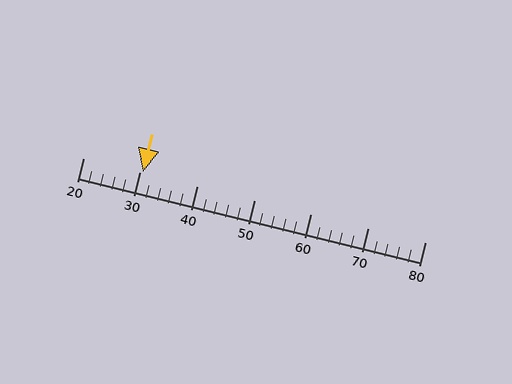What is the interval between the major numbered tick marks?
The major tick marks are spaced 10 units apart.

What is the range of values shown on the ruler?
The ruler shows values from 20 to 80.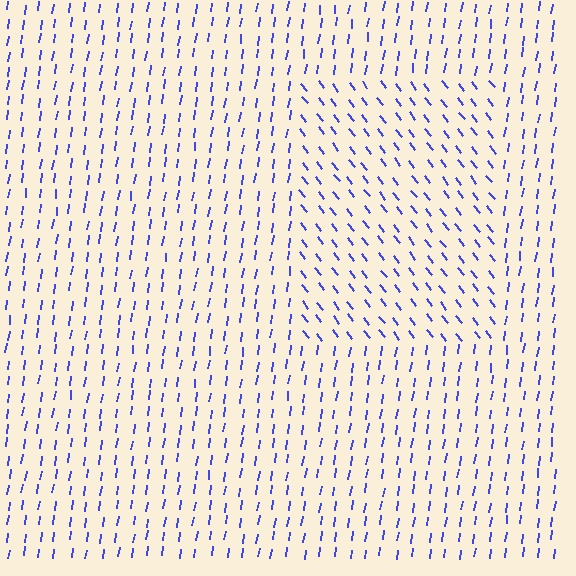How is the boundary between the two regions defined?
The boundary is defined purely by a change in line orientation (approximately 45 degrees difference). All lines are the same color and thickness.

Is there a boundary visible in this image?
Yes, there is a texture boundary formed by a change in line orientation.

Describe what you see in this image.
The image is filled with small blue line segments. A rectangle region in the image has lines oriented differently from the surrounding lines, creating a visible texture boundary.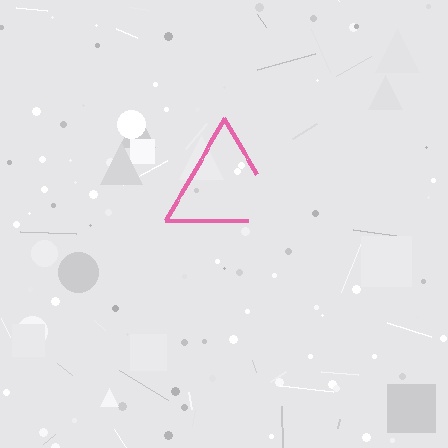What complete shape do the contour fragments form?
The contour fragments form a triangle.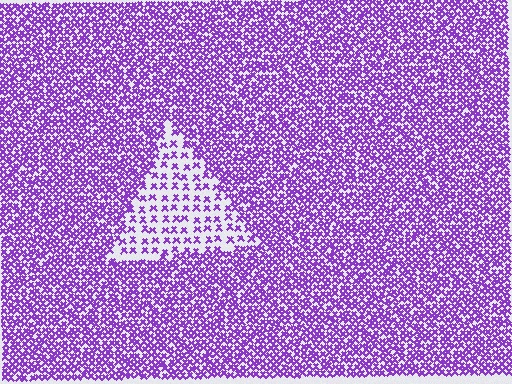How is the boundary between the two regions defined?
The boundary is defined by a change in element density (approximately 2.6x ratio). All elements are the same color, size, and shape.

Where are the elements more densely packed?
The elements are more densely packed outside the triangle boundary.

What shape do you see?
I see a triangle.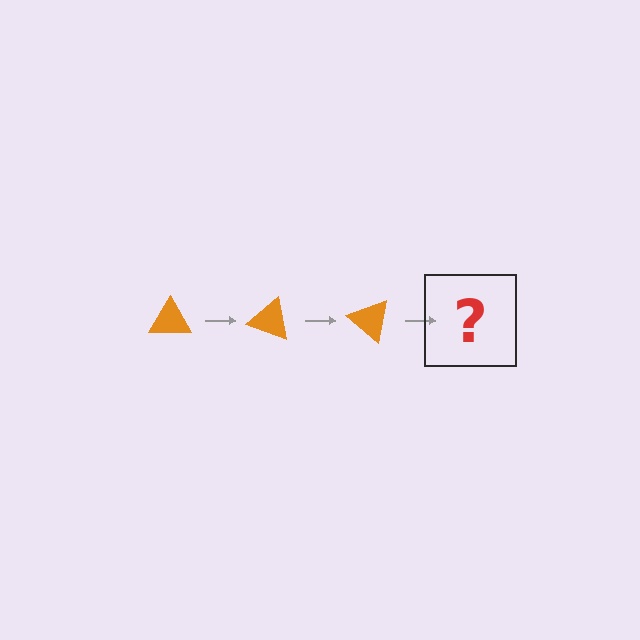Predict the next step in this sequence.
The next step is an orange triangle rotated 60 degrees.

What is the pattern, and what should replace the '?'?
The pattern is that the triangle rotates 20 degrees each step. The '?' should be an orange triangle rotated 60 degrees.